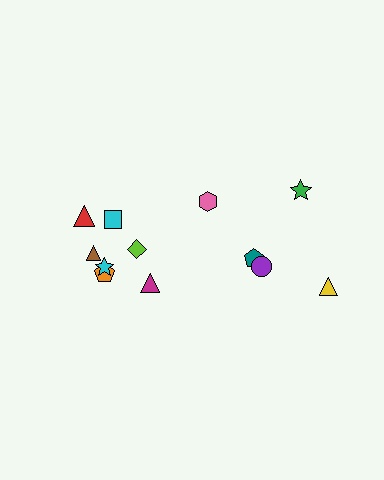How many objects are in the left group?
There are 7 objects.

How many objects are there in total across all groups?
There are 12 objects.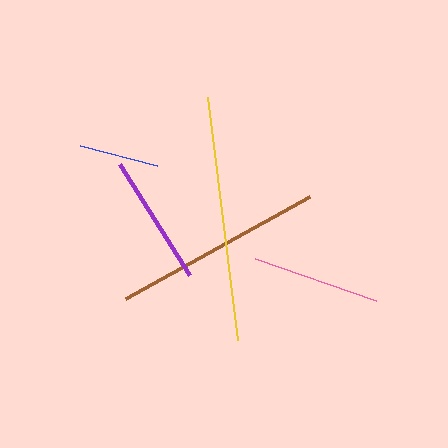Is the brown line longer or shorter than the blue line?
The brown line is longer than the blue line.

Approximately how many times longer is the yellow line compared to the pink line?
The yellow line is approximately 1.9 times the length of the pink line.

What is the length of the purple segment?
The purple segment is approximately 131 pixels long.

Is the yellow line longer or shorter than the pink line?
The yellow line is longer than the pink line.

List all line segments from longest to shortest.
From longest to shortest: yellow, brown, purple, pink, blue.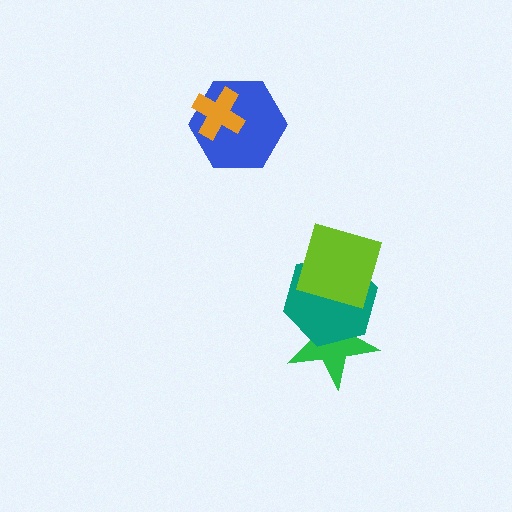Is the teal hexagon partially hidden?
Yes, it is partially covered by another shape.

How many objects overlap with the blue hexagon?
1 object overlaps with the blue hexagon.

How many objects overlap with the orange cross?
1 object overlaps with the orange cross.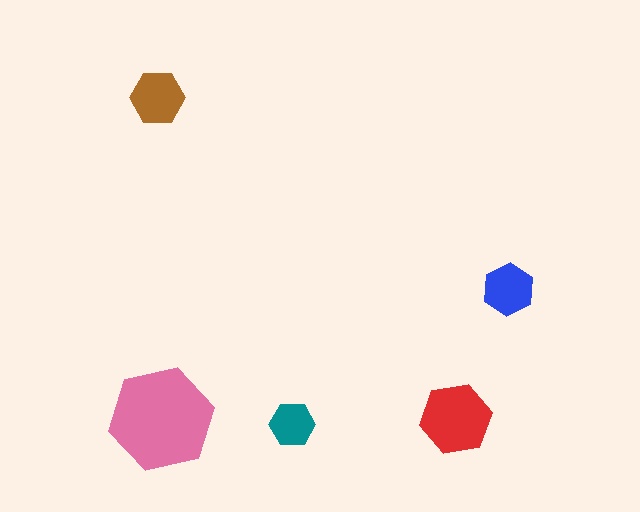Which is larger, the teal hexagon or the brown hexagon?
The brown one.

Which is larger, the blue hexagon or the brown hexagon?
The brown one.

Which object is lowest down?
The teal hexagon is bottommost.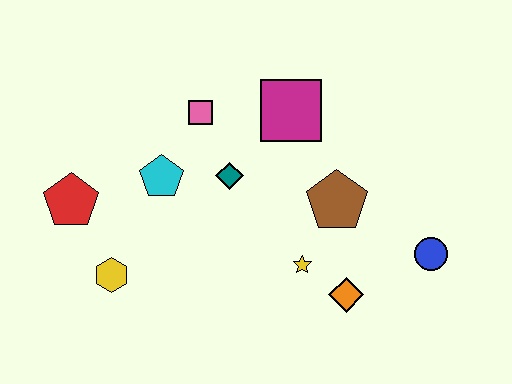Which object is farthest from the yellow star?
The red pentagon is farthest from the yellow star.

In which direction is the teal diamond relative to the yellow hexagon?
The teal diamond is to the right of the yellow hexagon.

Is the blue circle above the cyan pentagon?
No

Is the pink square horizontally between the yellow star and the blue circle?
No